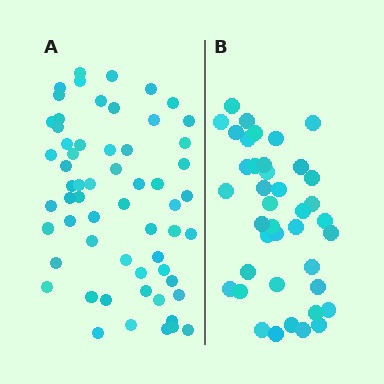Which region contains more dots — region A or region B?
Region A (the left region) has more dots.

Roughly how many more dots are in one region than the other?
Region A has approximately 20 more dots than region B.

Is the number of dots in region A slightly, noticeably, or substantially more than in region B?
Region A has substantially more. The ratio is roughly 1.5 to 1.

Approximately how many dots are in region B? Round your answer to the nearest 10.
About 40 dots.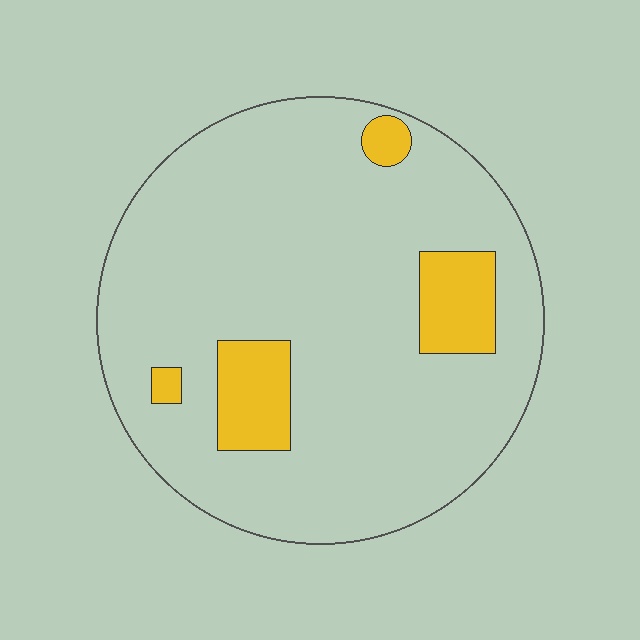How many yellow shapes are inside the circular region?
4.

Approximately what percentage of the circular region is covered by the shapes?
Approximately 10%.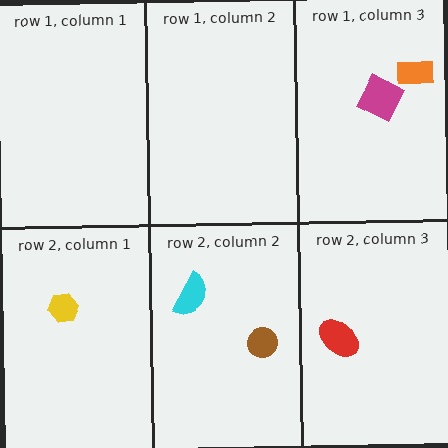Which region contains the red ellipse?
The row 2, column 3 region.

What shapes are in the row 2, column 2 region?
The brown circle, the cyan semicircle.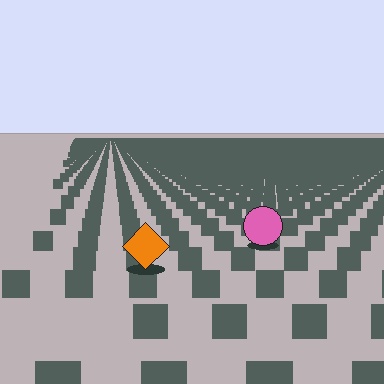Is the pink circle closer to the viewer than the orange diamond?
No. The orange diamond is closer — you can tell from the texture gradient: the ground texture is coarser near it.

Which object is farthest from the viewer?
The pink circle is farthest from the viewer. It appears smaller and the ground texture around it is denser.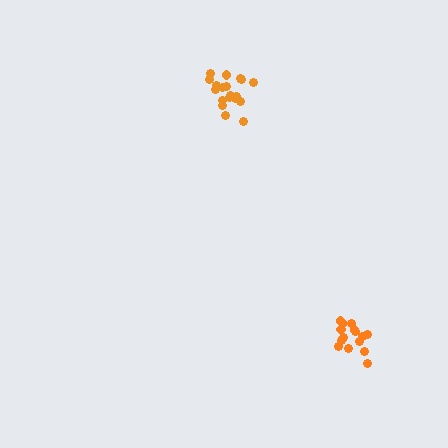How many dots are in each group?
Group 1: 19 dots, Group 2: 15 dots (34 total).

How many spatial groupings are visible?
There are 2 spatial groupings.